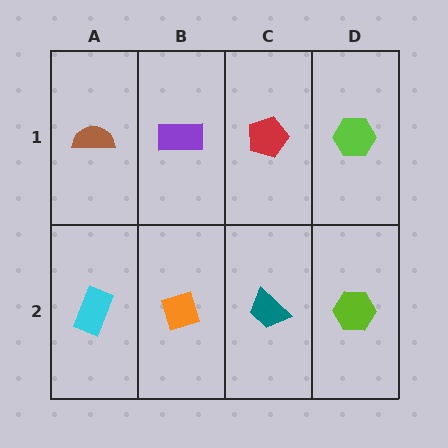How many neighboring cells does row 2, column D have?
2.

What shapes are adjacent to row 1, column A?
A cyan rectangle (row 2, column A), a purple rectangle (row 1, column B).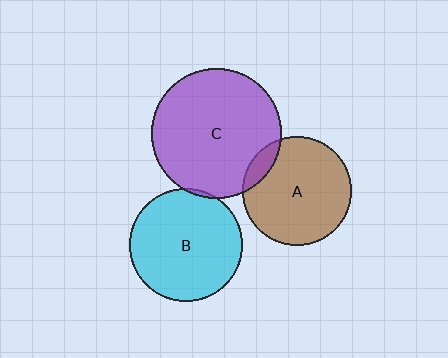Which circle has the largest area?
Circle C (purple).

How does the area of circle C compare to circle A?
Approximately 1.4 times.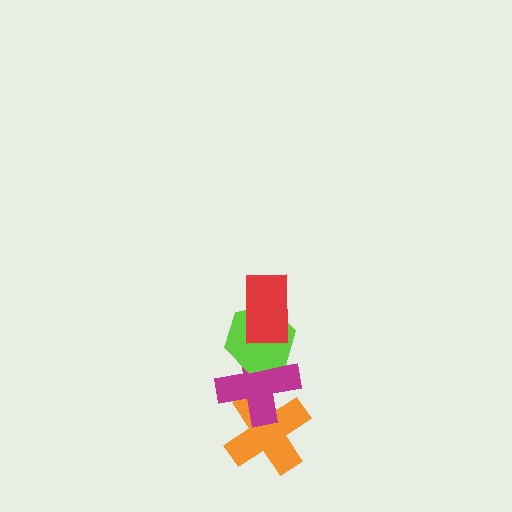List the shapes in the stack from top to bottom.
From top to bottom: the red rectangle, the lime hexagon, the magenta cross, the orange cross.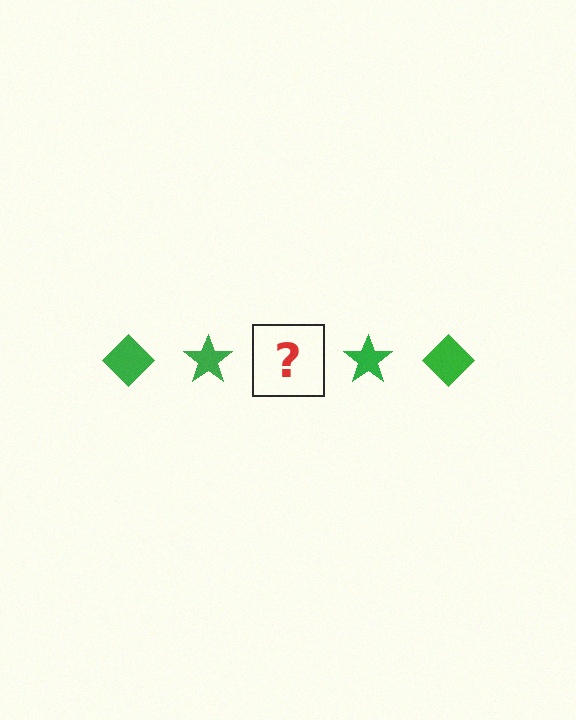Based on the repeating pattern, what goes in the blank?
The blank should be a green diamond.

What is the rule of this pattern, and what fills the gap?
The rule is that the pattern cycles through diamond, star shapes in green. The gap should be filled with a green diamond.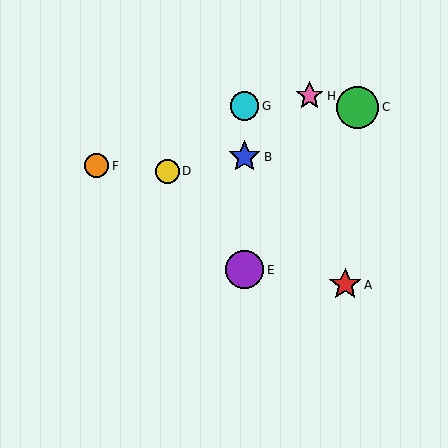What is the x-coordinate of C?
Object C is at x≈358.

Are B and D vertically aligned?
No, B is at x≈244 and D is at x≈167.